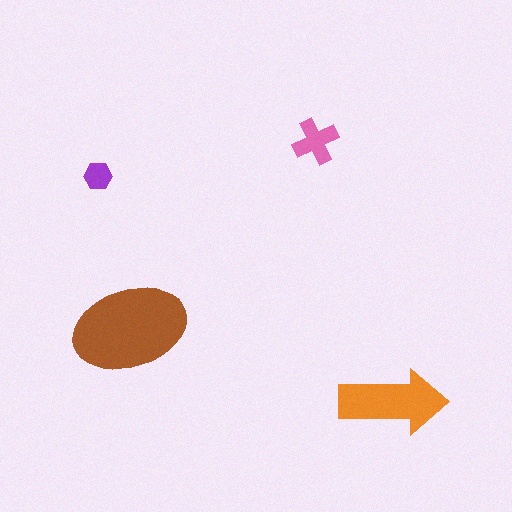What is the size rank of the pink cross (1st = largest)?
3rd.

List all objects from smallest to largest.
The purple hexagon, the pink cross, the orange arrow, the brown ellipse.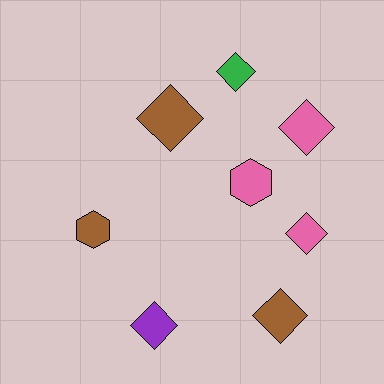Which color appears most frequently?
Brown, with 3 objects.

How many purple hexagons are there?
There are no purple hexagons.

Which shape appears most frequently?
Diamond, with 6 objects.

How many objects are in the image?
There are 8 objects.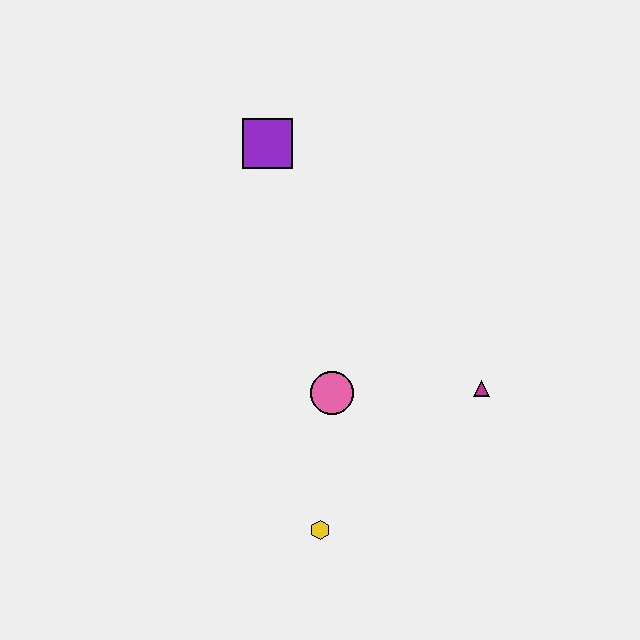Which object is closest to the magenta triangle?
The pink circle is closest to the magenta triangle.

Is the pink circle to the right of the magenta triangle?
No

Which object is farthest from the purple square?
The yellow hexagon is farthest from the purple square.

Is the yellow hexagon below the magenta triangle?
Yes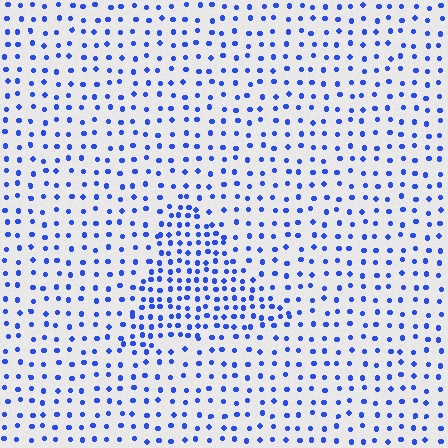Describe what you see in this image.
The image contains small blue elements arranged at two different densities. A triangle-shaped region is visible where the elements are more densely packed than the surrounding area.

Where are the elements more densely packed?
The elements are more densely packed inside the triangle boundary.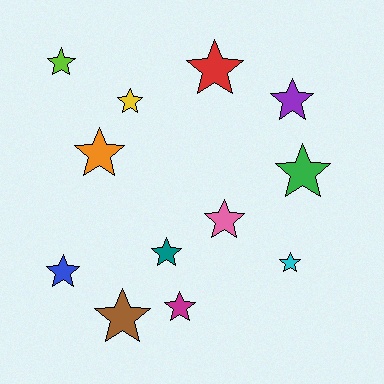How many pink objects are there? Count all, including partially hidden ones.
There is 1 pink object.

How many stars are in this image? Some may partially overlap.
There are 12 stars.